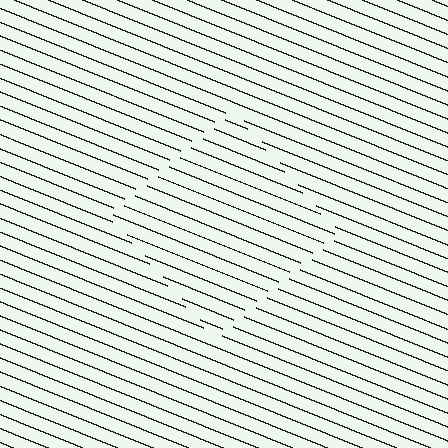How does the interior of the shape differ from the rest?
The interior of the shape contains the same grating, shifted by half a period — the contour is defined by the phase discontinuity where line-ends from the inner and outer gratings abut.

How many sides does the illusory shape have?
4 sides — the line-ends trace a square.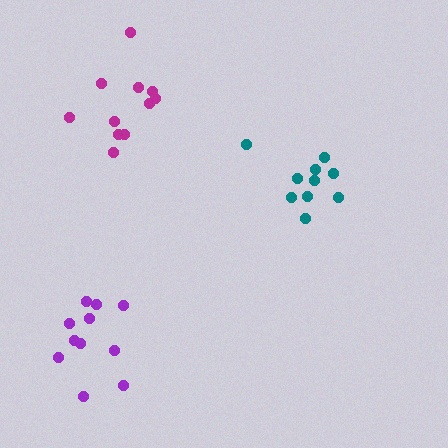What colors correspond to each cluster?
The clusters are colored: purple, magenta, teal.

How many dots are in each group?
Group 1: 11 dots, Group 2: 11 dots, Group 3: 10 dots (32 total).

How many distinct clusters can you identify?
There are 3 distinct clusters.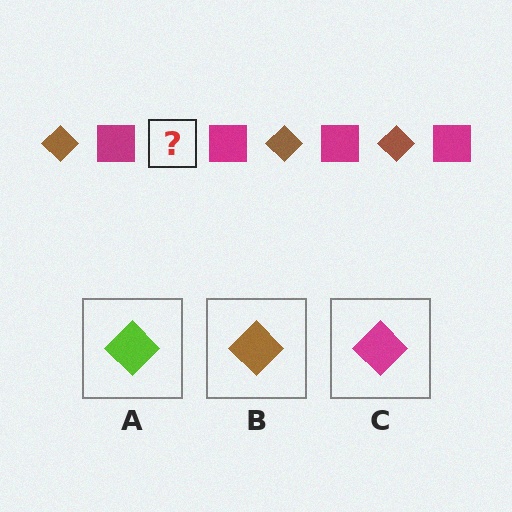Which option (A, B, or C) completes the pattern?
B.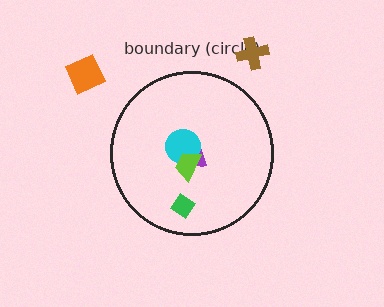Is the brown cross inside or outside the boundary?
Outside.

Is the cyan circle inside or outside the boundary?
Inside.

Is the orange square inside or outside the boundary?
Outside.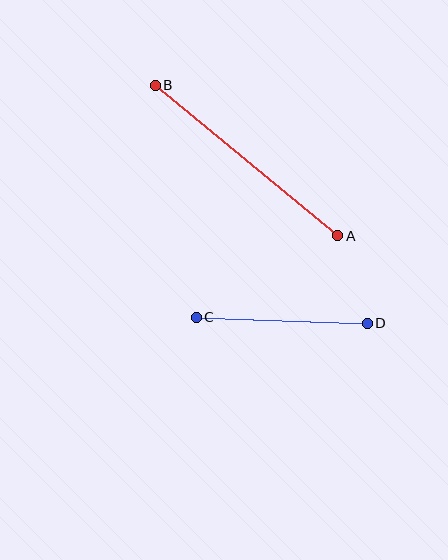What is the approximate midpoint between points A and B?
The midpoint is at approximately (246, 161) pixels.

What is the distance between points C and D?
The distance is approximately 171 pixels.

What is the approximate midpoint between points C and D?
The midpoint is at approximately (282, 320) pixels.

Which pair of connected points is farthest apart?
Points A and B are farthest apart.